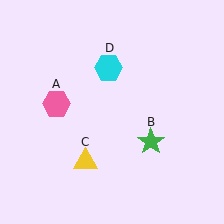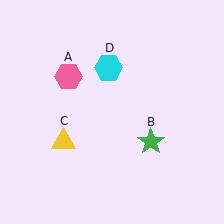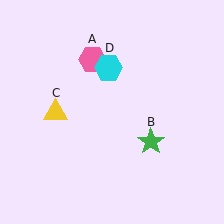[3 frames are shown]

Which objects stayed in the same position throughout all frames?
Green star (object B) and cyan hexagon (object D) remained stationary.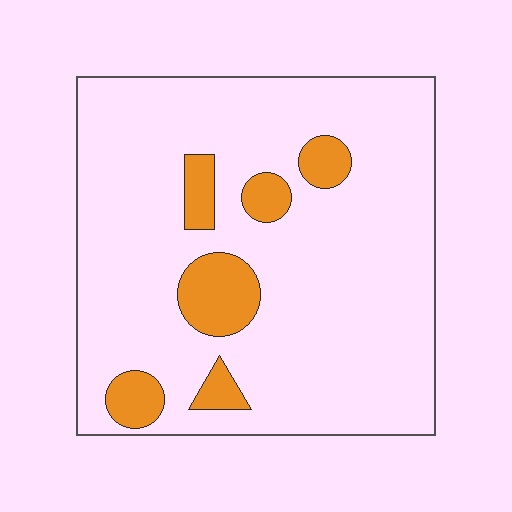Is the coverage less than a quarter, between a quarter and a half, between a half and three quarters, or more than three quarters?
Less than a quarter.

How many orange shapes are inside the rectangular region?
6.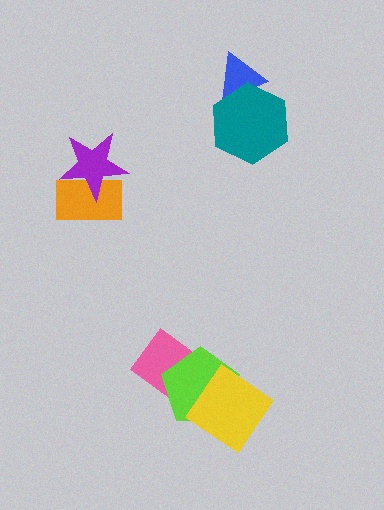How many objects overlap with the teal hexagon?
1 object overlaps with the teal hexagon.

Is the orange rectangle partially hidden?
Yes, it is partially covered by another shape.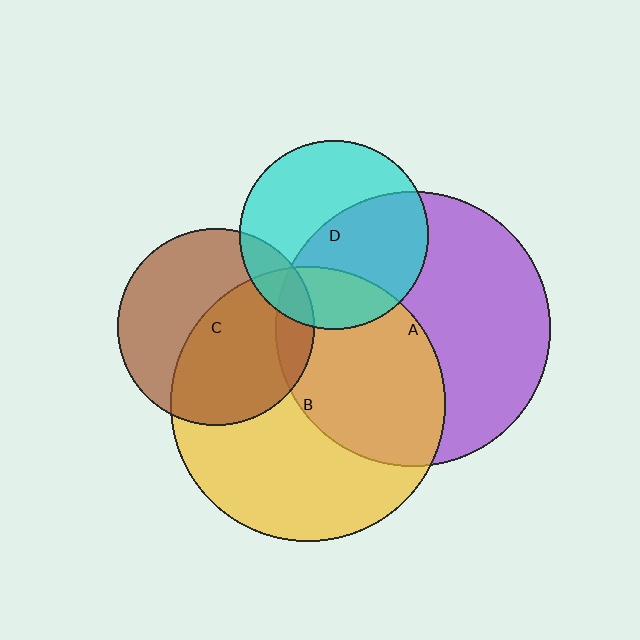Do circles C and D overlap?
Yes.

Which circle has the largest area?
Circle A (purple).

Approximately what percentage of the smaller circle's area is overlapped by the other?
Approximately 15%.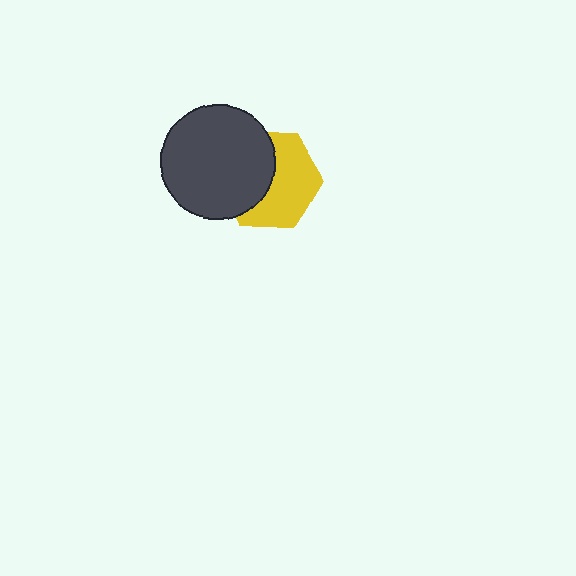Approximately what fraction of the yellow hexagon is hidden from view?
Roughly 45% of the yellow hexagon is hidden behind the dark gray circle.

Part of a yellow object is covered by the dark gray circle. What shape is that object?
It is a hexagon.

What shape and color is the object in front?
The object in front is a dark gray circle.